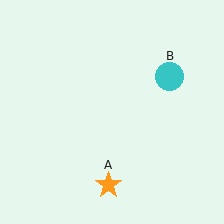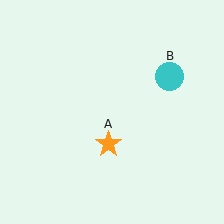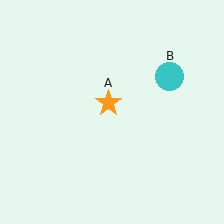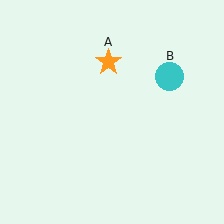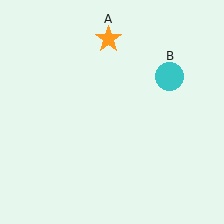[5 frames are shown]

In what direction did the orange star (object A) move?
The orange star (object A) moved up.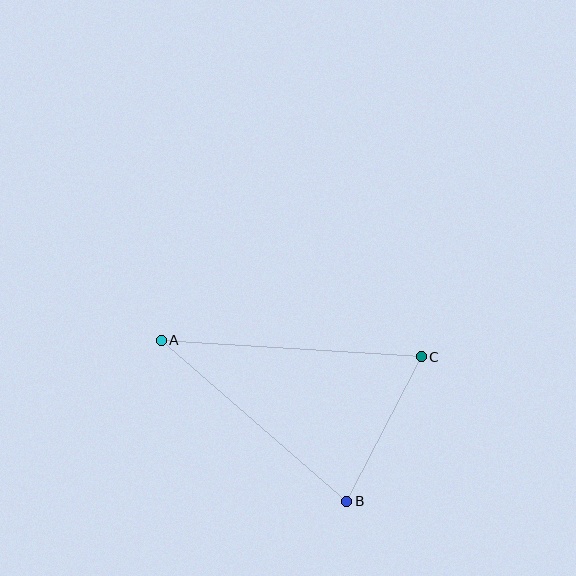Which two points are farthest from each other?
Points A and C are farthest from each other.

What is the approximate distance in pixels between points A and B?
The distance between A and B is approximately 246 pixels.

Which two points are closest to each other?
Points B and C are closest to each other.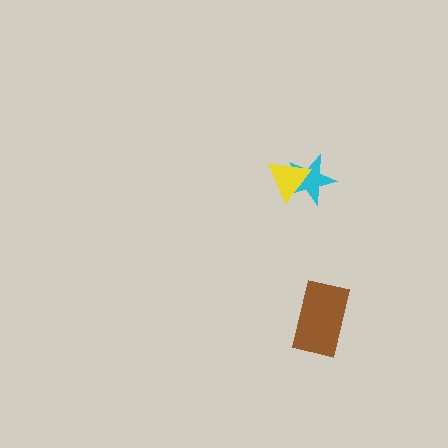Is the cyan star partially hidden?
Yes, it is partially covered by another shape.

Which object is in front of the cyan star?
The yellow triangle is in front of the cyan star.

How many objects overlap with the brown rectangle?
0 objects overlap with the brown rectangle.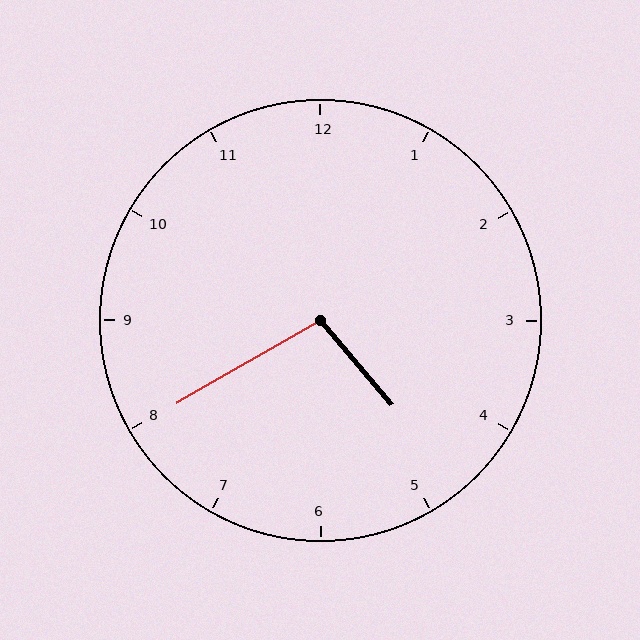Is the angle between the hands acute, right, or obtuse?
It is obtuse.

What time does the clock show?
4:40.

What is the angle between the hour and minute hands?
Approximately 100 degrees.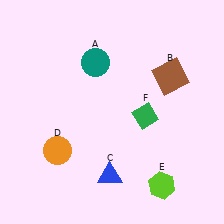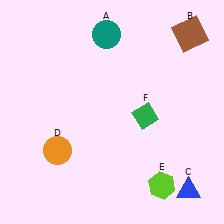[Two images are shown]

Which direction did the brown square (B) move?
The brown square (B) moved up.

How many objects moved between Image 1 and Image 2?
3 objects moved between the two images.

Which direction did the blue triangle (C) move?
The blue triangle (C) moved right.